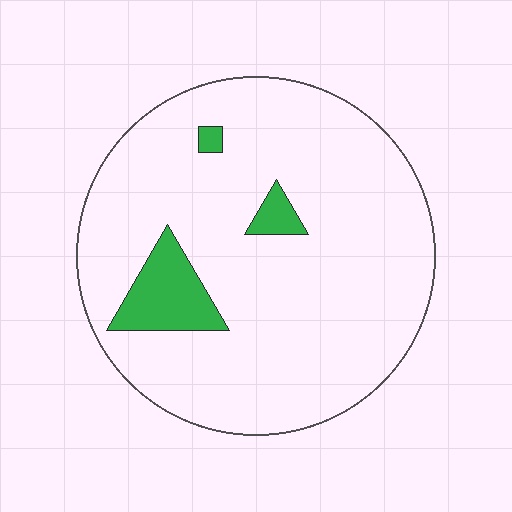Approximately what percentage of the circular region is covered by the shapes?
Approximately 10%.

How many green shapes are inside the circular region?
3.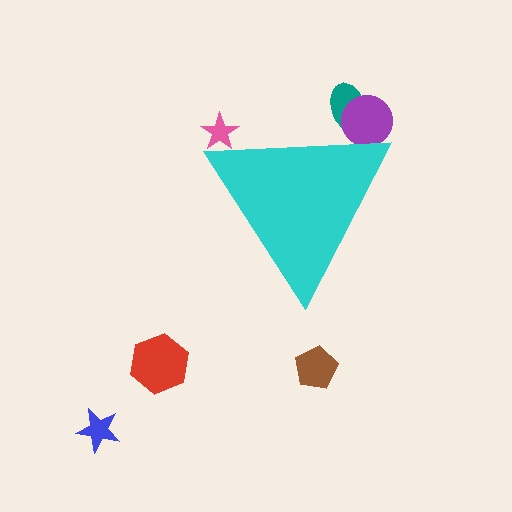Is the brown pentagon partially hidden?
No, the brown pentagon is fully visible.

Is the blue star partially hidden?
No, the blue star is fully visible.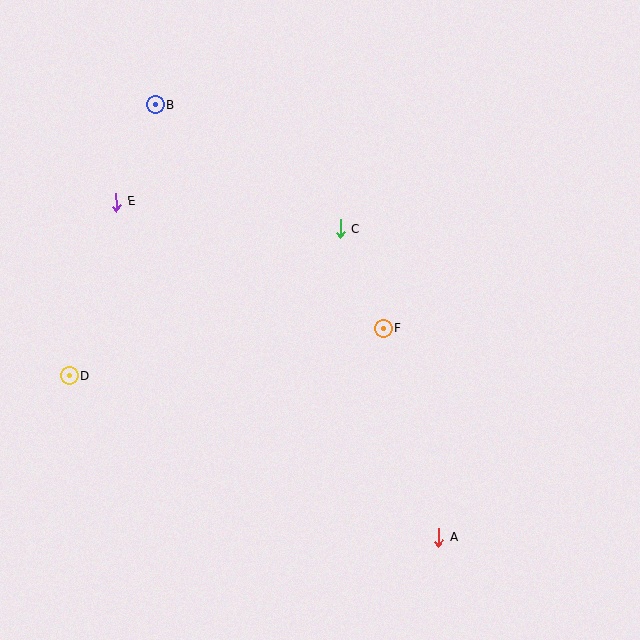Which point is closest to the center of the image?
Point F at (383, 329) is closest to the center.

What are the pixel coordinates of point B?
Point B is at (156, 105).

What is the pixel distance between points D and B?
The distance between D and B is 285 pixels.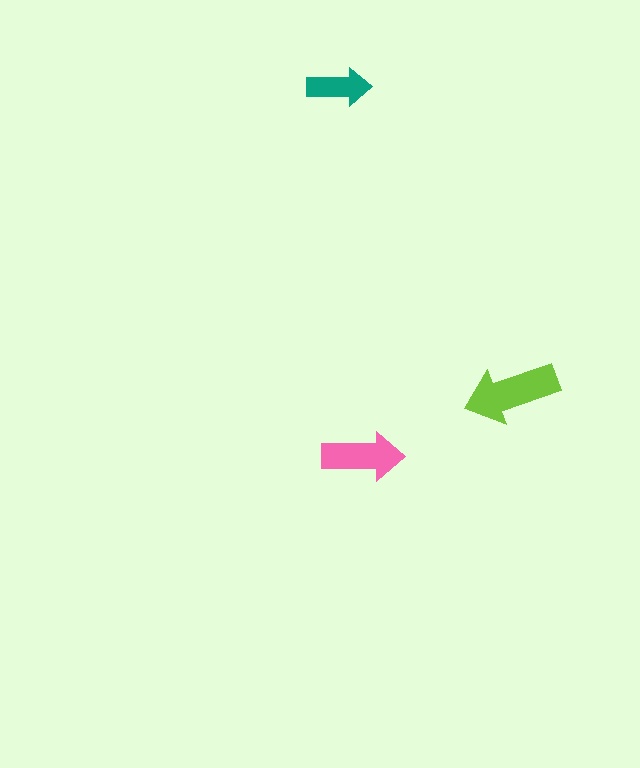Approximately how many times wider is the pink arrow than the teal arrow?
About 1.5 times wider.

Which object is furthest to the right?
The lime arrow is rightmost.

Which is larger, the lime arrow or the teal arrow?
The lime one.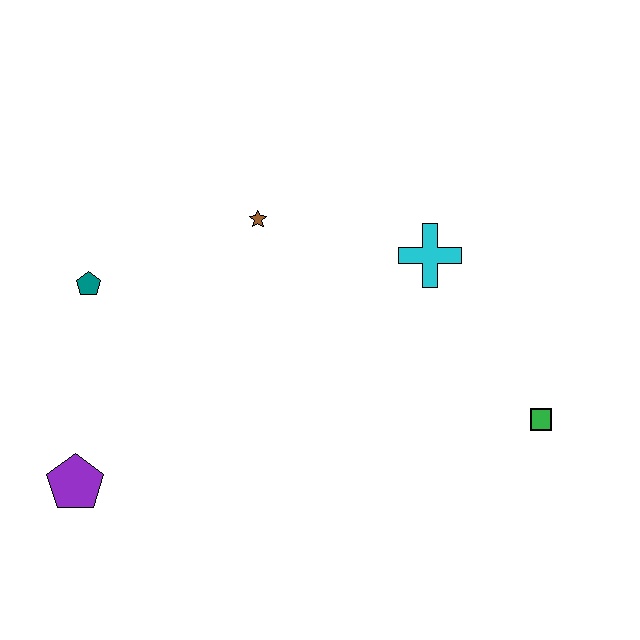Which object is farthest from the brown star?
The green square is farthest from the brown star.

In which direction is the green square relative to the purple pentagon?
The green square is to the right of the purple pentagon.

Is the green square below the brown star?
Yes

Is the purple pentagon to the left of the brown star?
Yes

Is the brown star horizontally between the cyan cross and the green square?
No